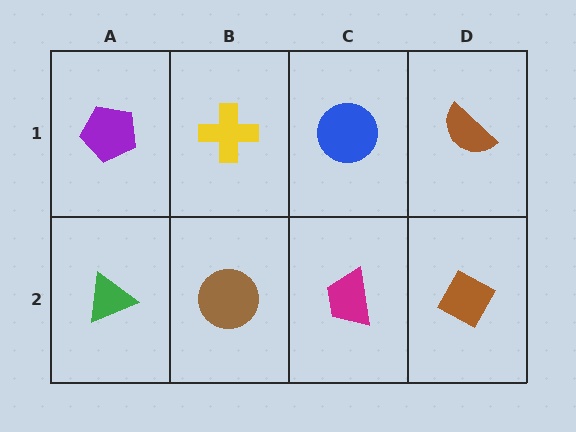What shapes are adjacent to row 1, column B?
A brown circle (row 2, column B), a purple pentagon (row 1, column A), a blue circle (row 1, column C).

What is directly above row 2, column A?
A purple pentagon.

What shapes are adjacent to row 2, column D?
A brown semicircle (row 1, column D), a magenta trapezoid (row 2, column C).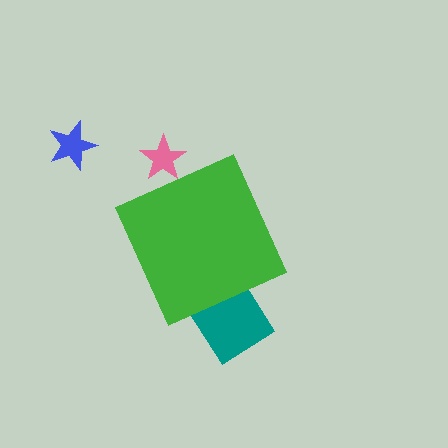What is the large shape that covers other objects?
A green diamond.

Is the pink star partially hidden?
Yes, the pink star is partially hidden behind the green diamond.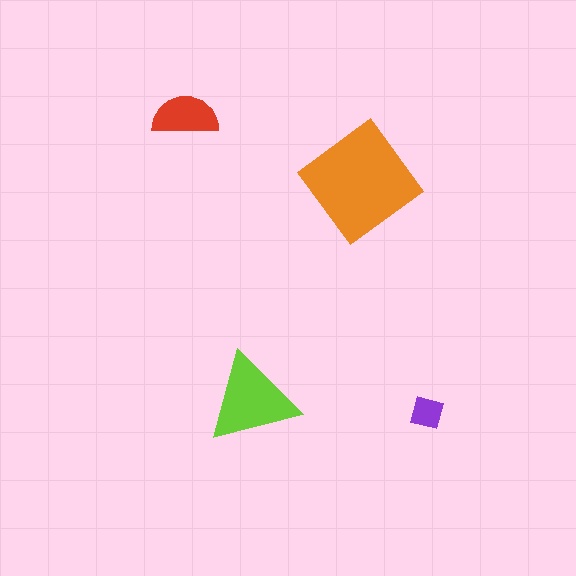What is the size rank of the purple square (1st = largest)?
4th.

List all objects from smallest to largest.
The purple square, the red semicircle, the lime triangle, the orange diamond.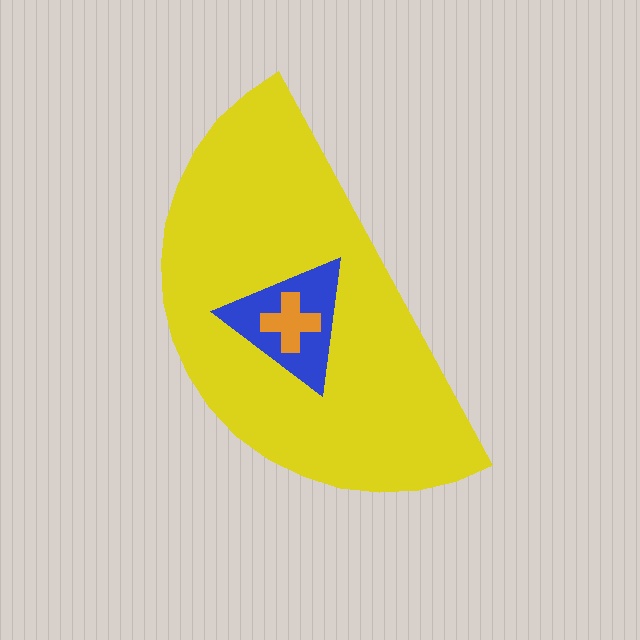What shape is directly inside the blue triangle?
The orange cross.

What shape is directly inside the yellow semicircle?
The blue triangle.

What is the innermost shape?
The orange cross.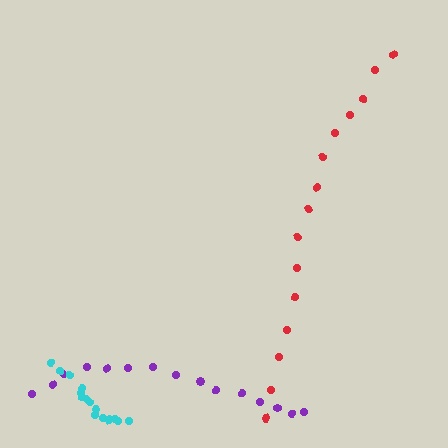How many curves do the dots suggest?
There are 3 distinct paths.